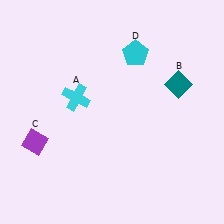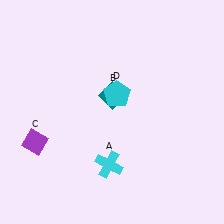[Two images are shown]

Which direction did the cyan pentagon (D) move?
The cyan pentagon (D) moved down.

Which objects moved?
The objects that moved are: the cyan cross (A), the teal diamond (B), the cyan pentagon (D).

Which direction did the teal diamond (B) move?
The teal diamond (B) moved left.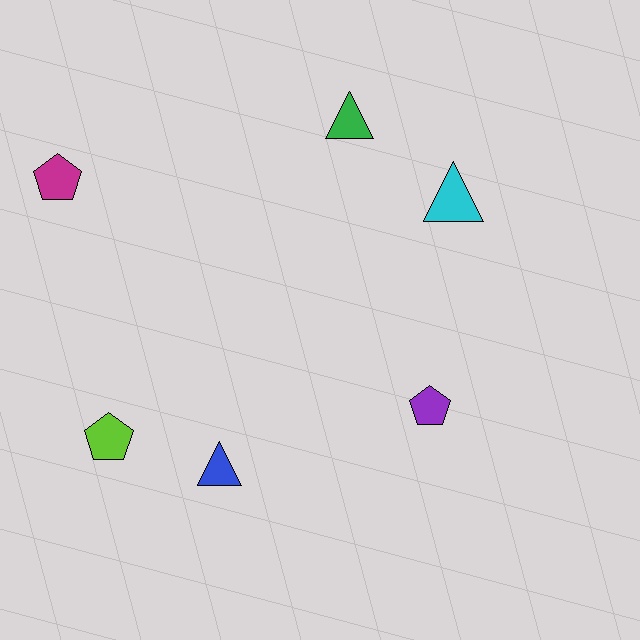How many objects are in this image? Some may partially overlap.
There are 6 objects.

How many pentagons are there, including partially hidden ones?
There are 3 pentagons.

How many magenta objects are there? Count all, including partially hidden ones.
There is 1 magenta object.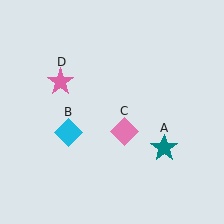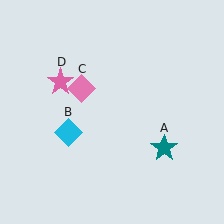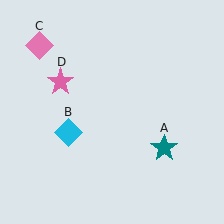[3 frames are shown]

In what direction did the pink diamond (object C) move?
The pink diamond (object C) moved up and to the left.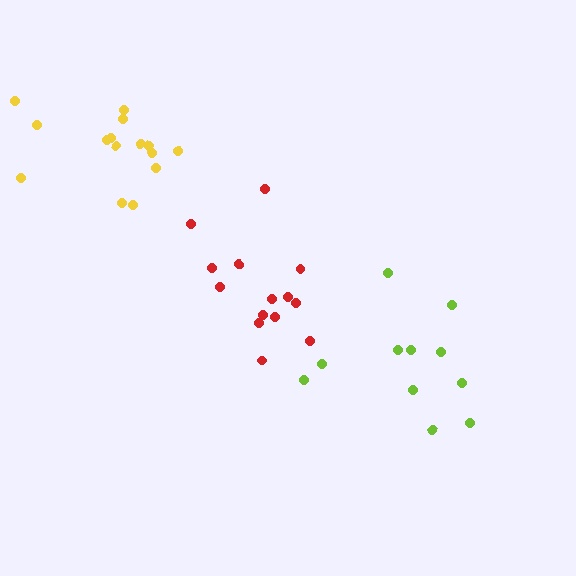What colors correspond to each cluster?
The clusters are colored: red, lime, yellow.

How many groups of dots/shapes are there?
There are 3 groups.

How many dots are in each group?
Group 1: 14 dots, Group 2: 11 dots, Group 3: 15 dots (40 total).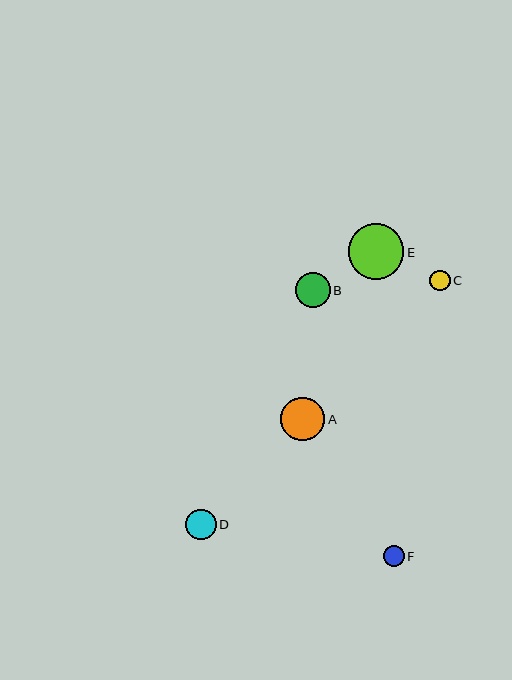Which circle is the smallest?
Circle C is the smallest with a size of approximately 20 pixels.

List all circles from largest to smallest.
From largest to smallest: E, A, B, D, F, C.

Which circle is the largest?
Circle E is the largest with a size of approximately 56 pixels.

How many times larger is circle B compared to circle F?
Circle B is approximately 1.6 times the size of circle F.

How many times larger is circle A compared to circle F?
Circle A is approximately 2.1 times the size of circle F.